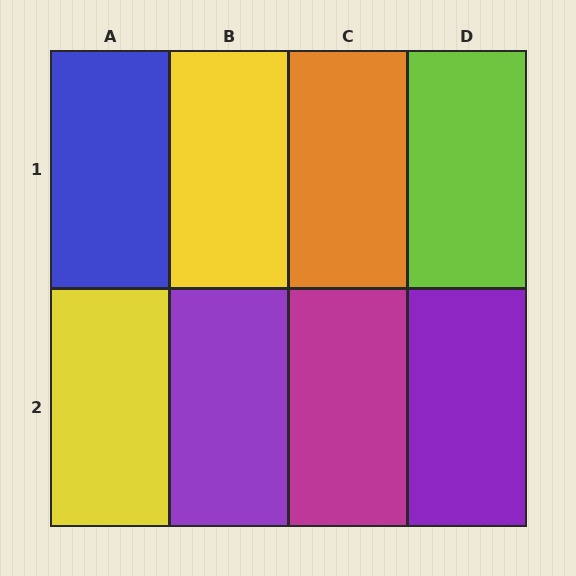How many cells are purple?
2 cells are purple.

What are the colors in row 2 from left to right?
Yellow, purple, magenta, purple.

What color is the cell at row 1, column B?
Yellow.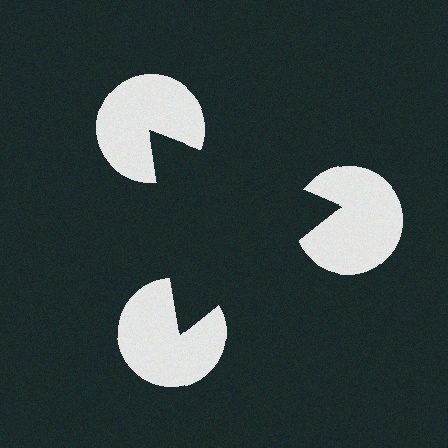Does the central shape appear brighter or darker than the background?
It typically appears slightly darker than the background, even though no actual brightness change is drawn.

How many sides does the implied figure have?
3 sides.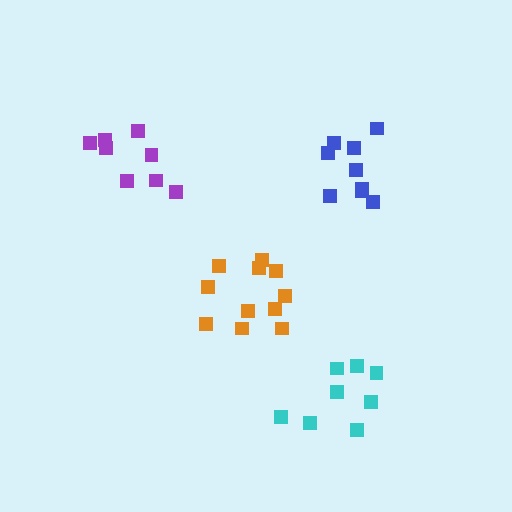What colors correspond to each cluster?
The clusters are colored: blue, cyan, purple, orange.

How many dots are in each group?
Group 1: 9 dots, Group 2: 8 dots, Group 3: 8 dots, Group 4: 11 dots (36 total).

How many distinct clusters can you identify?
There are 4 distinct clusters.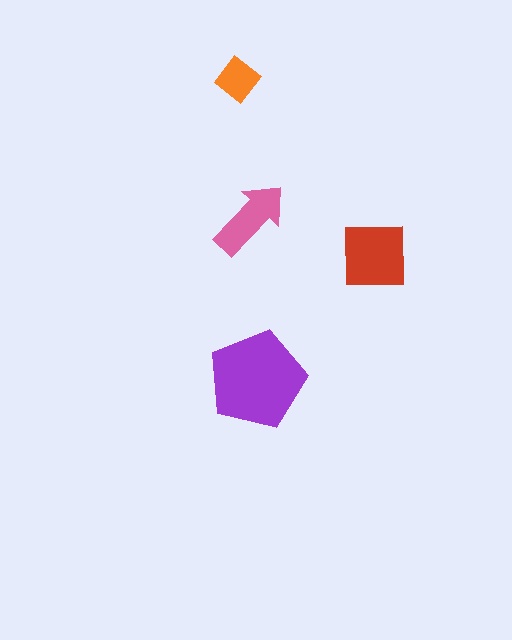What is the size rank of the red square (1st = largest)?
2nd.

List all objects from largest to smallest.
The purple pentagon, the red square, the pink arrow, the orange diamond.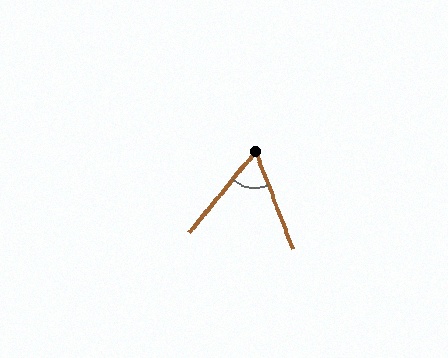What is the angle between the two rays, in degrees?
Approximately 60 degrees.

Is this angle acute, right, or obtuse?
It is acute.